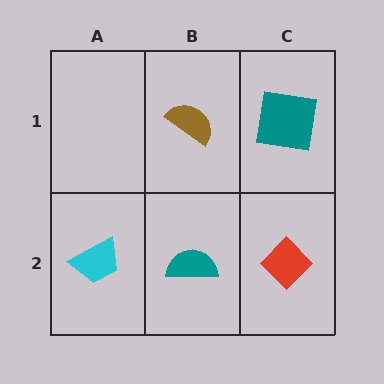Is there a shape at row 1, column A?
No, that cell is empty.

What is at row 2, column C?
A red diamond.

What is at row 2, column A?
A cyan trapezoid.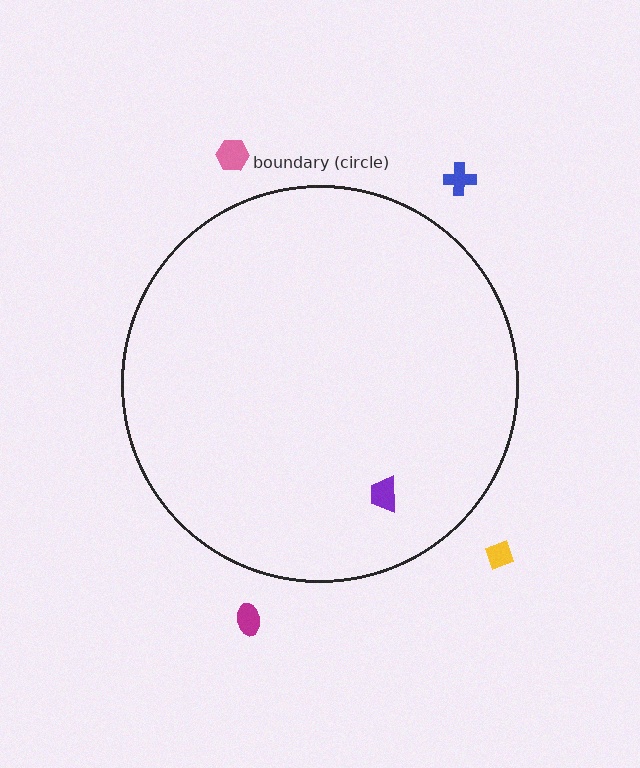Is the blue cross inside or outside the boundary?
Outside.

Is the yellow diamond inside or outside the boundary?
Outside.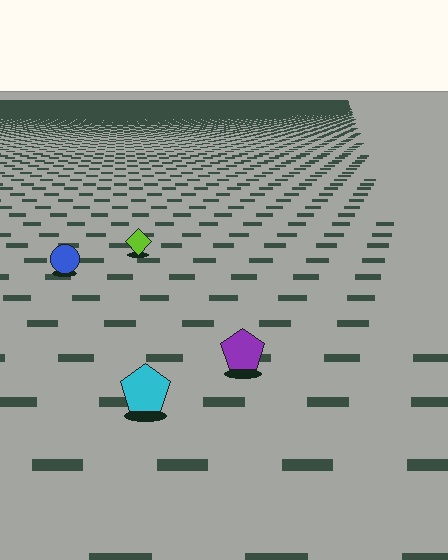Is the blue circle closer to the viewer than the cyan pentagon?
No. The cyan pentagon is closer — you can tell from the texture gradient: the ground texture is coarser near it.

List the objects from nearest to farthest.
From nearest to farthest: the cyan pentagon, the purple pentagon, the blue circle, the lime diamond.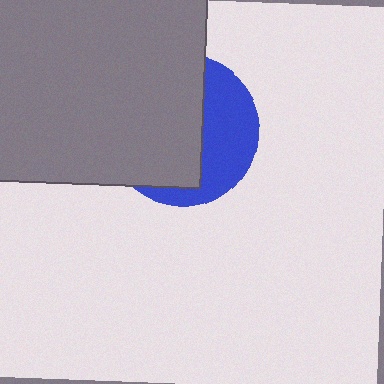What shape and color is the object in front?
The object in front is a gray rectangle.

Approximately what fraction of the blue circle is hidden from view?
Roughly 62% of the blue circle is hidden behind the gray rectangle.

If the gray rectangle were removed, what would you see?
You would see the complete blue circle.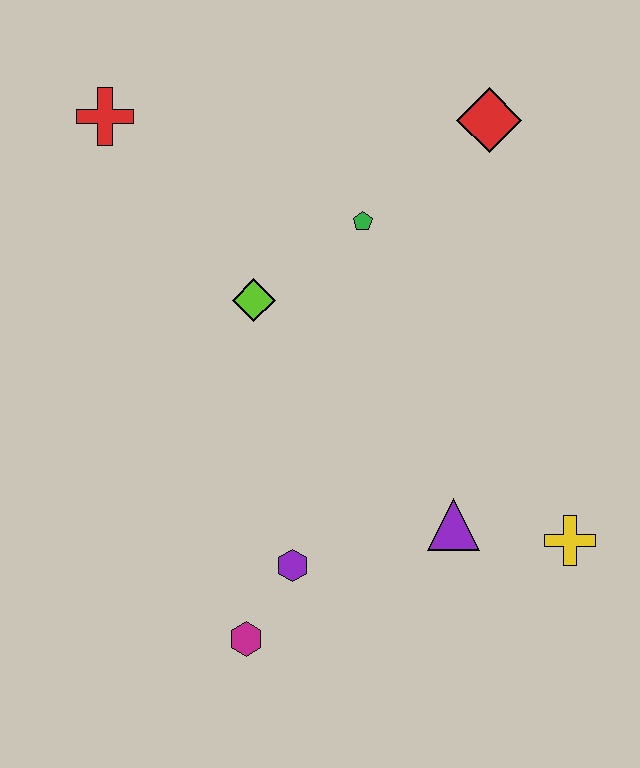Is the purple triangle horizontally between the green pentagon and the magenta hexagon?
No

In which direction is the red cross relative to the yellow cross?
The red cross is to the left of the yellow cross.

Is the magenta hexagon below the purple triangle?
Yes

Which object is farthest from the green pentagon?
The magenta hexagon is farthest from the green pentagon.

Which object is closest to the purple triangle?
The yellow cross is closest to the purple triangle.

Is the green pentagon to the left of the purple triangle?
Yes